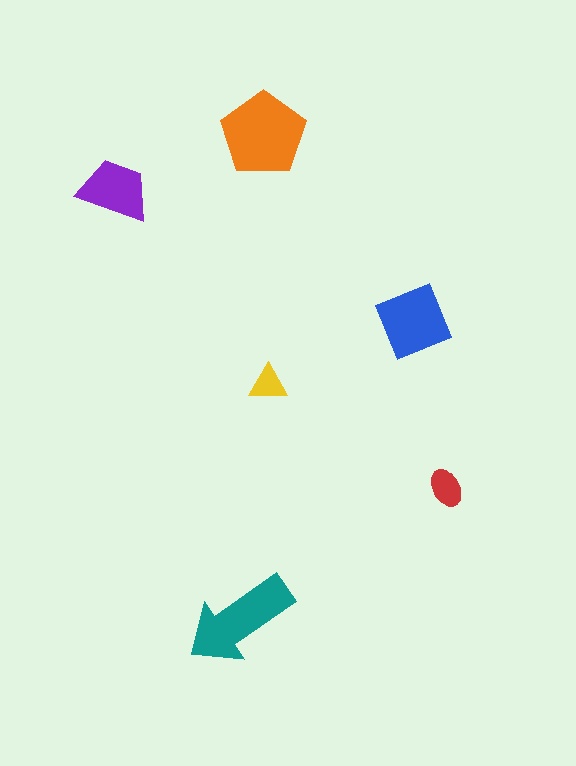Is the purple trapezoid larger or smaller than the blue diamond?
Smaller.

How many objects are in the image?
There are 6 objects in the image.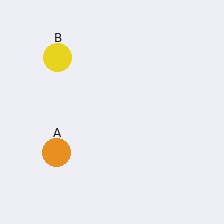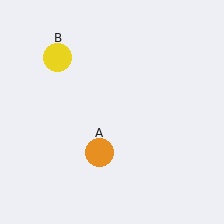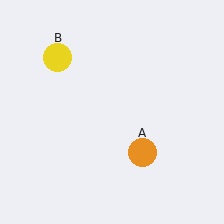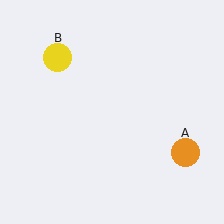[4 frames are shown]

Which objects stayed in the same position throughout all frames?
Yellow circle (object B) remained stationary.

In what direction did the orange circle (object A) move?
The orange circle (object A) moved right.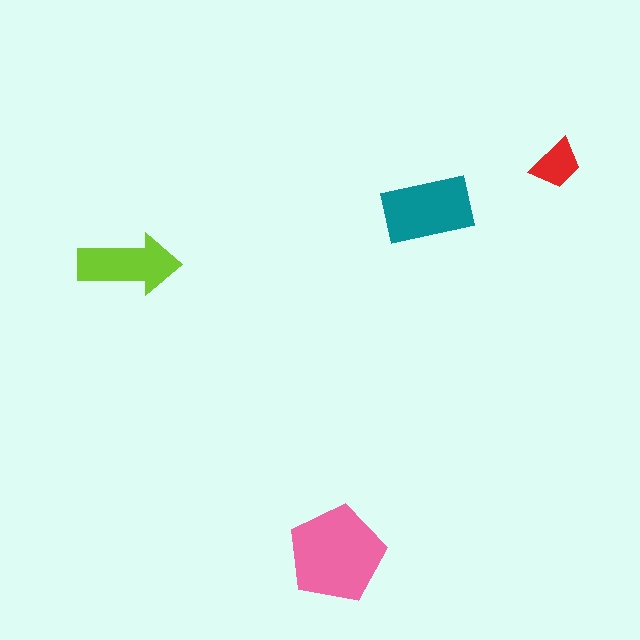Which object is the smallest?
The red trapezoid.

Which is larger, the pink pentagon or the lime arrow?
The pink pentagon.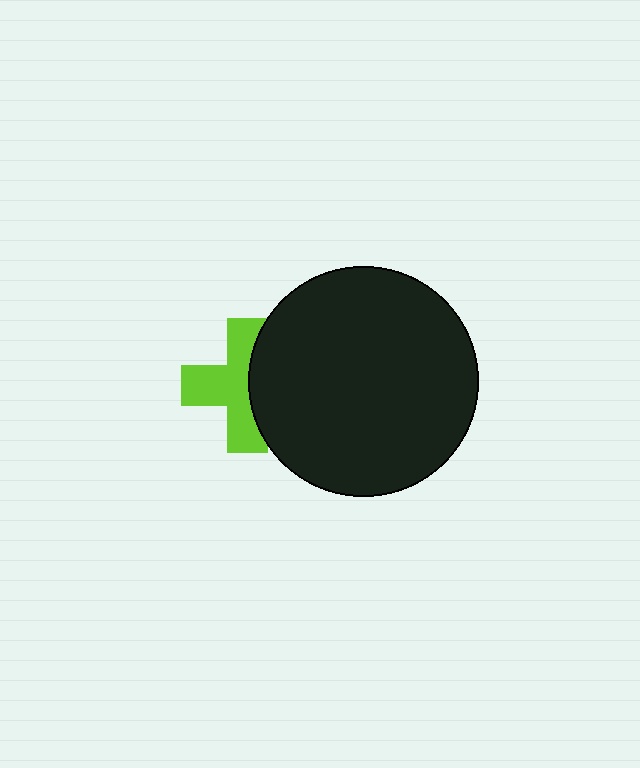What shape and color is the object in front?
The object in front is a black circle.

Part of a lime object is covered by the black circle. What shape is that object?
It is a cross.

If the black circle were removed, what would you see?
You would see the complete lime cross.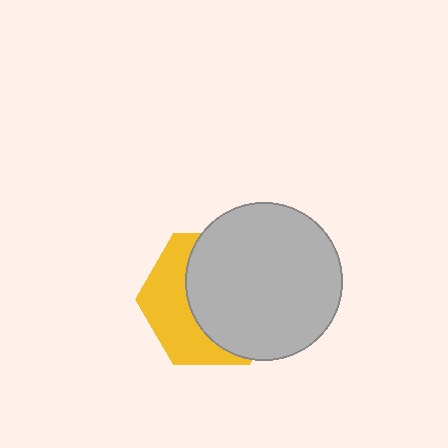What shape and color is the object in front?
The object in front is a light gray circle.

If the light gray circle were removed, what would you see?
You would see the complete yellow hexagon.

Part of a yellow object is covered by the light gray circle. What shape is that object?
It is a hexagon.